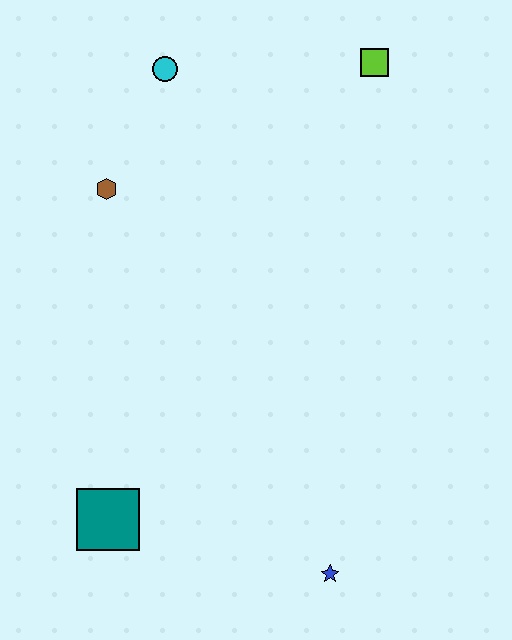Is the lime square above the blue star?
Yes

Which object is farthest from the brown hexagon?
The blue star is farthest from the brown hexagon.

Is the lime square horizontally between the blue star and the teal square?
No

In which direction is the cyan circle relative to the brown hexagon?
The cyan circle is above the brown hexagon.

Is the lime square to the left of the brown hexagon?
No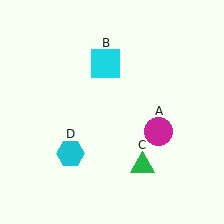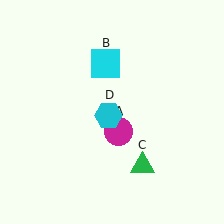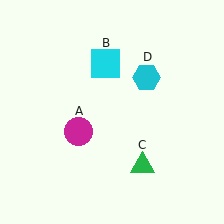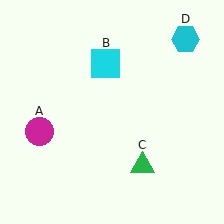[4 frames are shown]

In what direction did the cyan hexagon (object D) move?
The cyan hexagon (object D) moved up and to the right.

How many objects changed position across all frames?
2 objects changed position: magenta circle (object A), cyan hexagon (object D).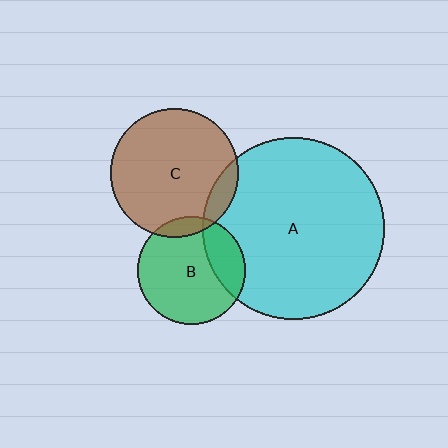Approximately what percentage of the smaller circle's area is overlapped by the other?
Approximately 10%.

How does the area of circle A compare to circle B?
Approximately 2.9 times.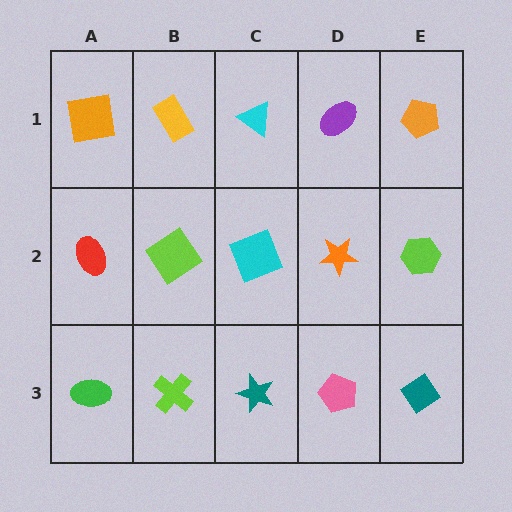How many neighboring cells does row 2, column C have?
4.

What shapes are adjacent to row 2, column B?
A yellow rectangle (row 1, column B), a lime cross (row 3, column B), a red ellipse (row 2, column A), a cyan square (row 2, column C).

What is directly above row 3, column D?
An orange star.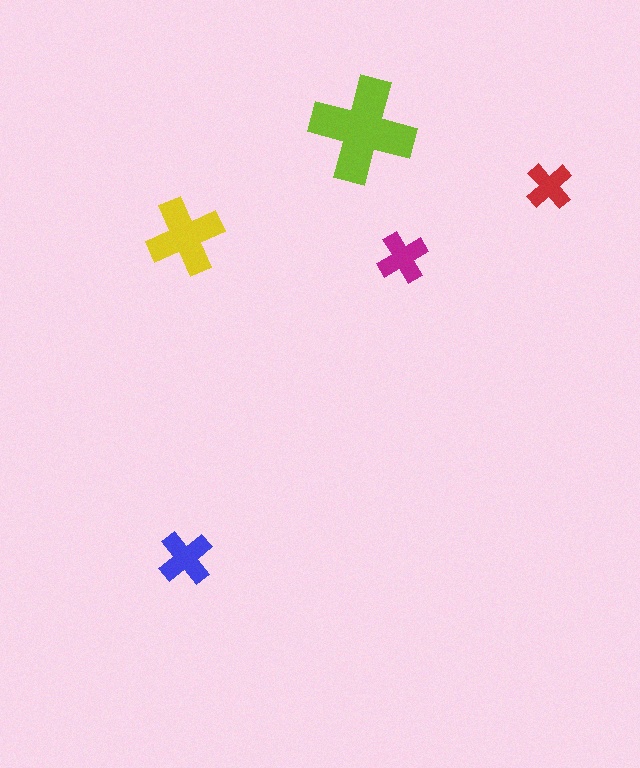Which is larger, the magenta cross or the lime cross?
The lime one.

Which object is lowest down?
The blue cross is bottommost.